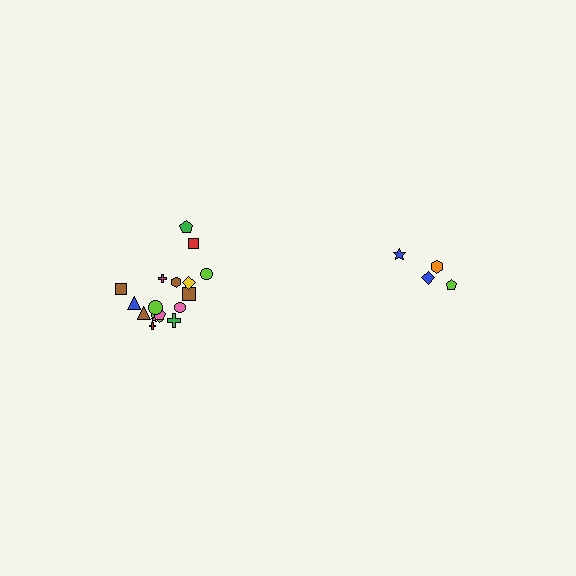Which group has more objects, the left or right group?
The left group.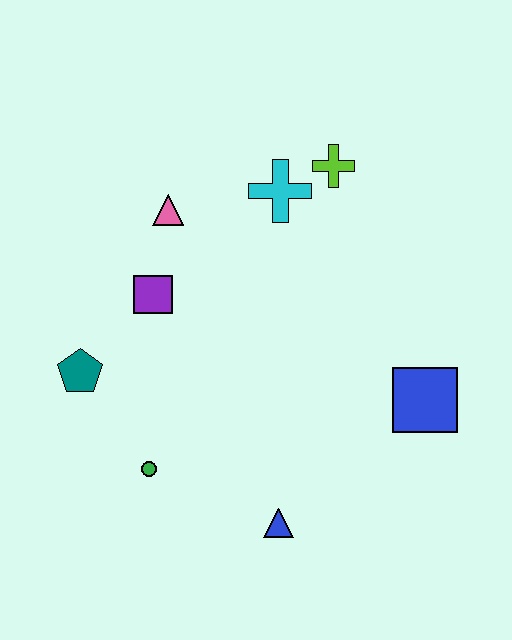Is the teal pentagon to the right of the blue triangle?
No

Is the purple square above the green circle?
Yes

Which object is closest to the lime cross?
The cyan cross is closest to the lime cross.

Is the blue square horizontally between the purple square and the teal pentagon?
No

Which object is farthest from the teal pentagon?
The blue square is farthest from the teal pentagon.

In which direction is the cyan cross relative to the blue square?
The cyan cross is above the blue square.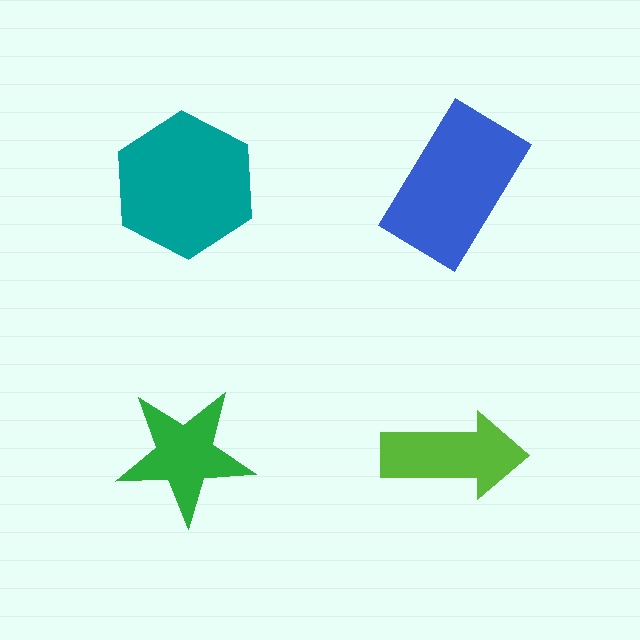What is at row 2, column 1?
A green star.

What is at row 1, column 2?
A blue rectangle.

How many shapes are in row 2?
2 shapes.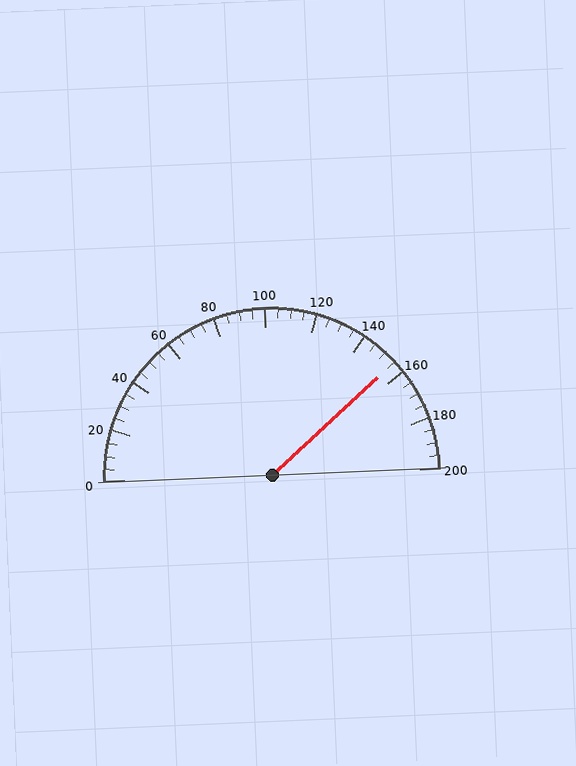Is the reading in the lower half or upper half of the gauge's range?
The reading is in the upper half of the range (0 to 200).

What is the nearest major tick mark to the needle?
The nearest major tick mark is 160.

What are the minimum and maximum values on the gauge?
The gauge ranges from 0 to 200.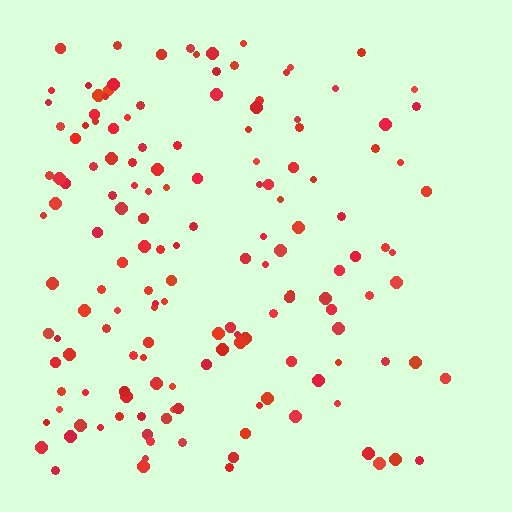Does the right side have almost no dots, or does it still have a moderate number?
Still a moderate number, just noticeably fewer than the left.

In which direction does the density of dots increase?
From right to left, with the left side densest.